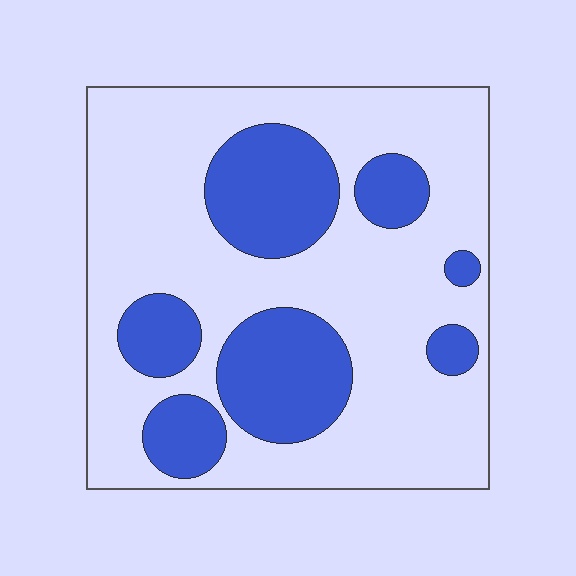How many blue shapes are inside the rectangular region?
7.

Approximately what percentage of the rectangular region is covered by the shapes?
Approximately 30%.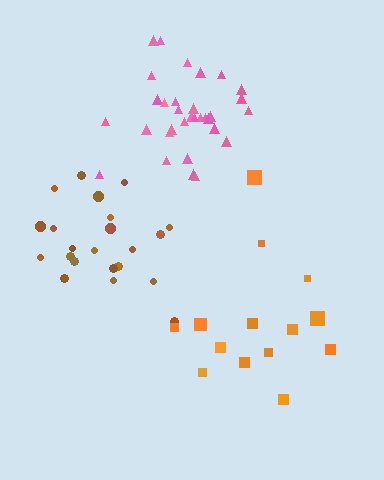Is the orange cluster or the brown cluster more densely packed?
Brown.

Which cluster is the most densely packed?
Pink.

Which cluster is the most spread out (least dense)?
Orange.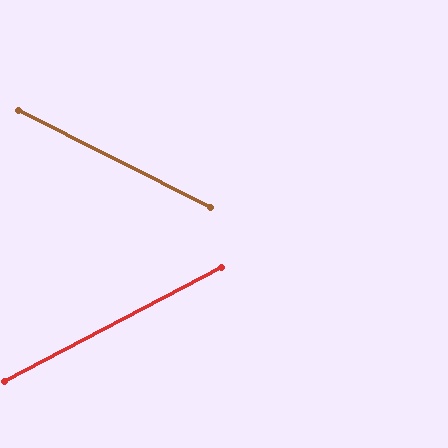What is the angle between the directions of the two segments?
Approximately 55 degrees.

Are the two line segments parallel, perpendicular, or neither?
Neither parallel nor perpendicular — they differ by about 55°.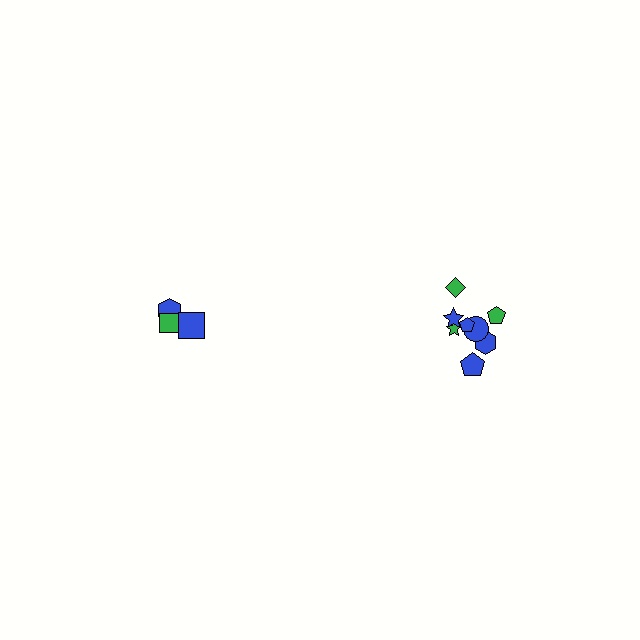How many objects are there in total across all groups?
There are 11 objects.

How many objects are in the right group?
There are 8 objects.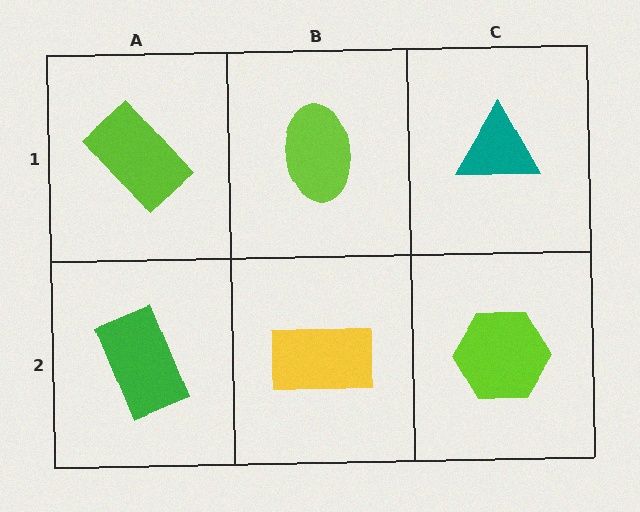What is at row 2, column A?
A green rectangle.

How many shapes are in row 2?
3 shapes.